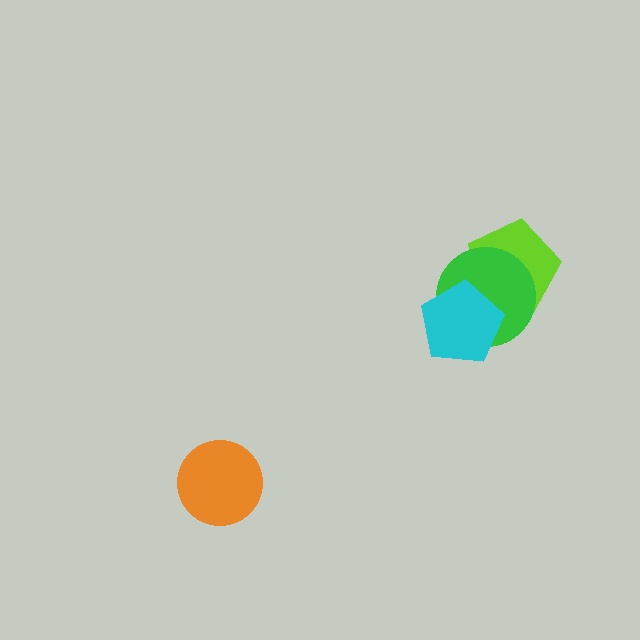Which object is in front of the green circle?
The cyan pentagon is in front of the green circle.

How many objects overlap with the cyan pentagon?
2 objects overlap with the cyan pentagon.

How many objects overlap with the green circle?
2 objects overlap with the green circle.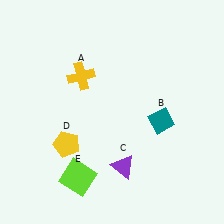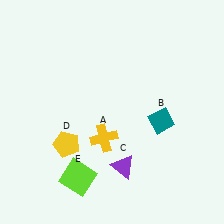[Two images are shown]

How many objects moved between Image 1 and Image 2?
1 object moved between the two images.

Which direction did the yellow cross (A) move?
The yellow cross (A) moved down.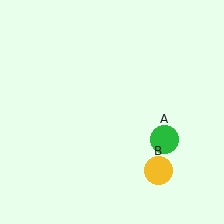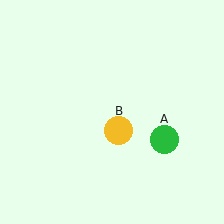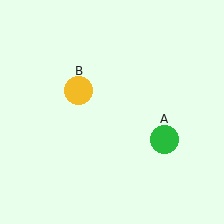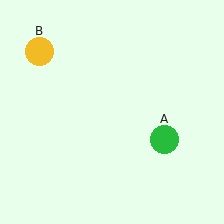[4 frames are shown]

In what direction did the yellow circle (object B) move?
The yellow circle (object B) moved up and to the left.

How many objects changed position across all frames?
1 object changed position: yellow circle (object B).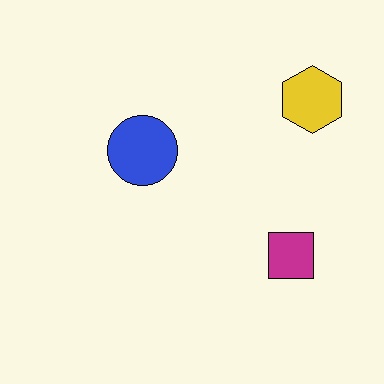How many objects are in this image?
There are 3 objects.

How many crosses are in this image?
There are no crosses.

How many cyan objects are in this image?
There are no cyan objects.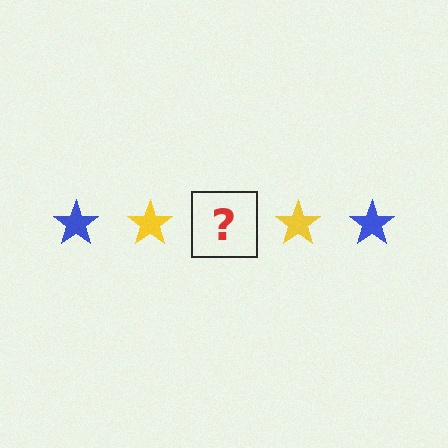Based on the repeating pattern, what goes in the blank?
The blank should be a blue star.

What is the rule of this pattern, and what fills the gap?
The rule is that the pattern cycles through blue, yellow stars. The gap should be filled with a blue star.